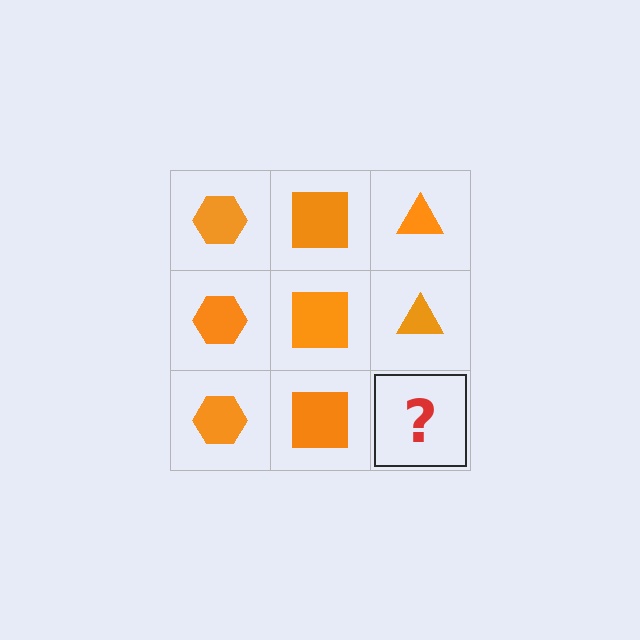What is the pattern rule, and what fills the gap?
The rule is that each column has a consistent shape. The gap should be filled with an orange triangle.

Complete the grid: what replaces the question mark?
The question mark should be replaced with an orange triangle.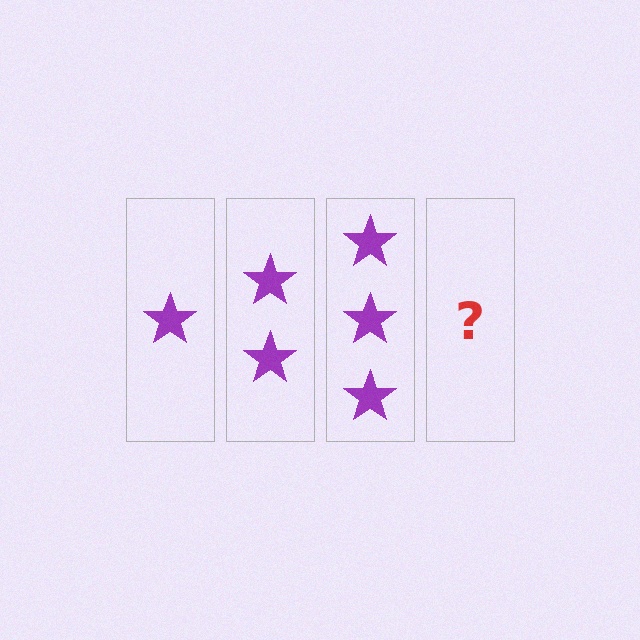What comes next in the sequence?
The next element should be 4 stars.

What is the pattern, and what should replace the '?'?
The pattern is that each step adds one more star. The '?' should be 4 stars.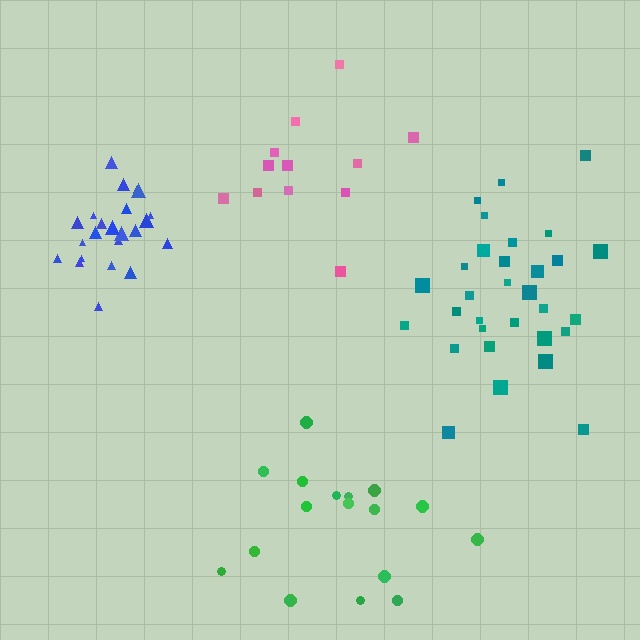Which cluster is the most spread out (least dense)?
Green.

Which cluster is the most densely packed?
Blue.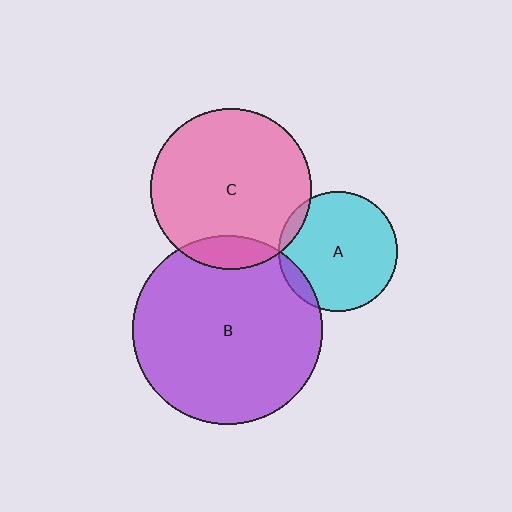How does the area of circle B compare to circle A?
Approximately 2.5 times.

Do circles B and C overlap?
Yes.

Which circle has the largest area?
Circle B (purple).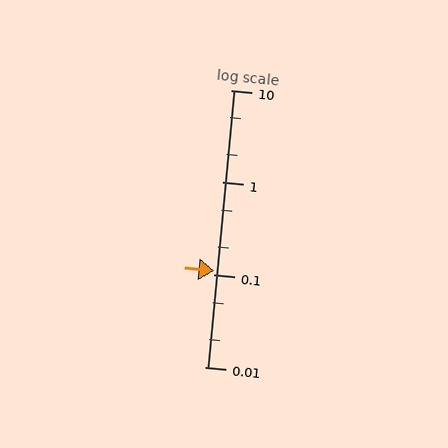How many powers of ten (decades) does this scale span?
The scale spans 3 decades, from 0.01 to 10.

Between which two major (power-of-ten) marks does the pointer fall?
The pointer is between 0.1 and 1.